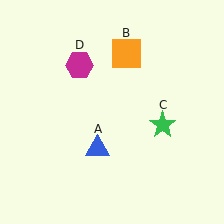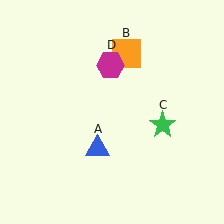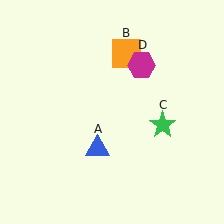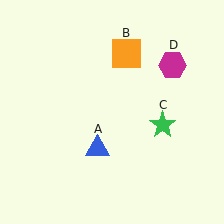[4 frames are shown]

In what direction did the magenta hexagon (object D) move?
The magenta hexagon (object D) moved right.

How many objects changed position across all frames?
1 object changed position: magenta hexagon (object D).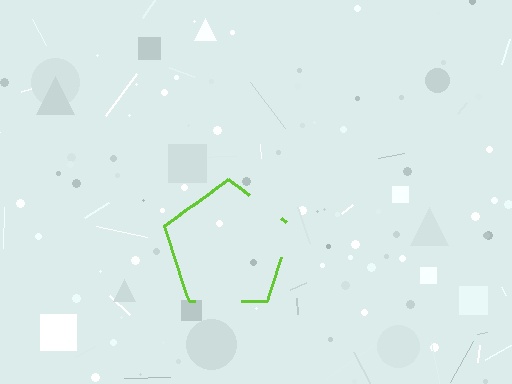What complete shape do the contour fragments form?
The contour fragments form a pentagon.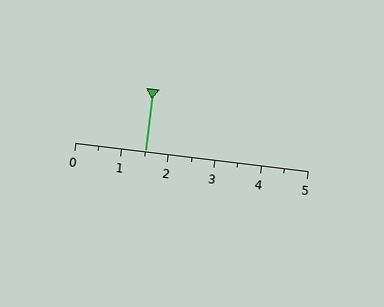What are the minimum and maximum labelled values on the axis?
The axis runs from 0 to 5.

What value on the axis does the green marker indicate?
The marker indicates approximately 1.5.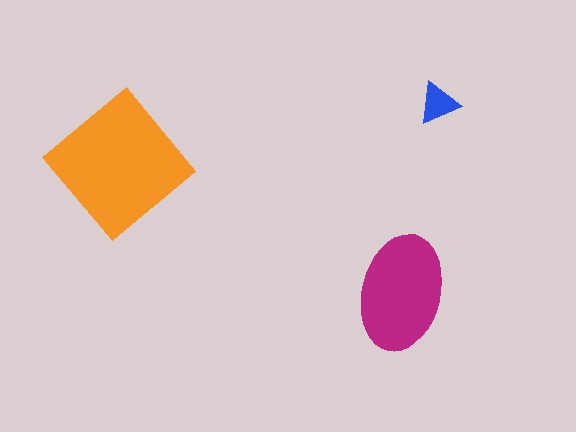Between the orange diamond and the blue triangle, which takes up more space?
The orange diamond.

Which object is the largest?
The orange diamond.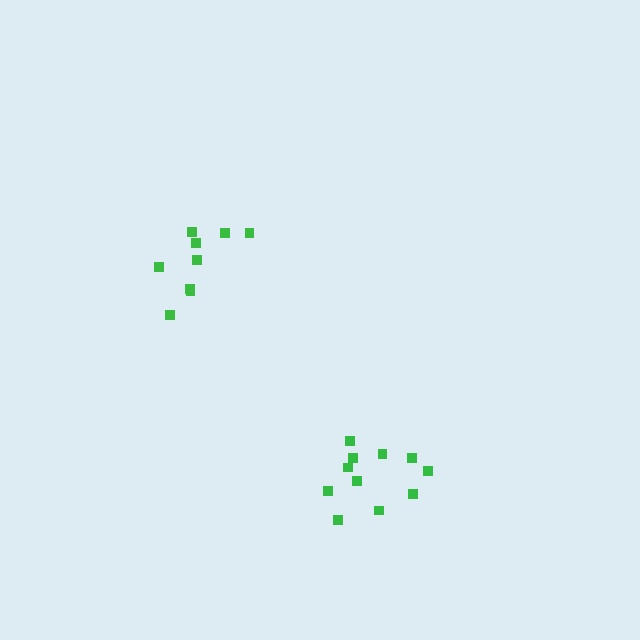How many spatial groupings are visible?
There are 2 spatial groupings.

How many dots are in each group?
Group 1: 9 dots, Group 2: 11 dots (20 total).